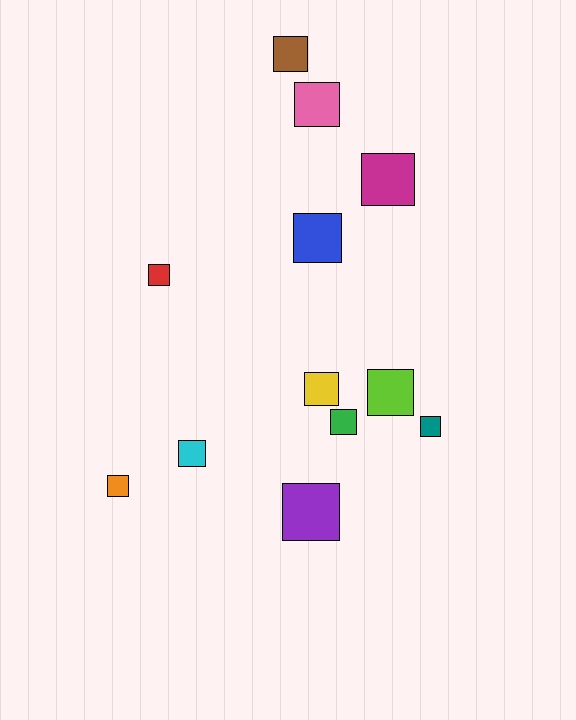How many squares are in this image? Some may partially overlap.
There are 12 squares.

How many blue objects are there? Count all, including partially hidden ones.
There is 1 blue object.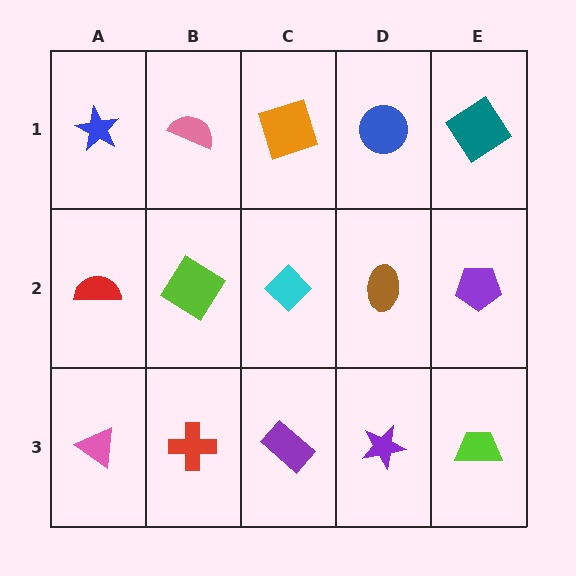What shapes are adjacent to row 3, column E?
A purple pentagon (row 2, column E), a purple star (row 3, column D).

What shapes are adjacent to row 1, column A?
A red semicircle (row 2, column A), a pink semicircle (row 1, column B).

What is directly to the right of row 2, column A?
A lime diamond.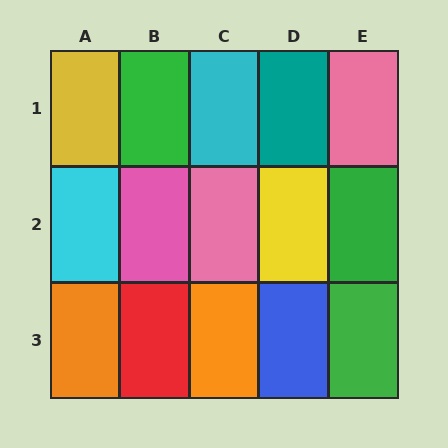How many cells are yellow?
2 cells are yellow.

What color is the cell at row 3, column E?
Green.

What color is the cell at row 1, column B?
Green.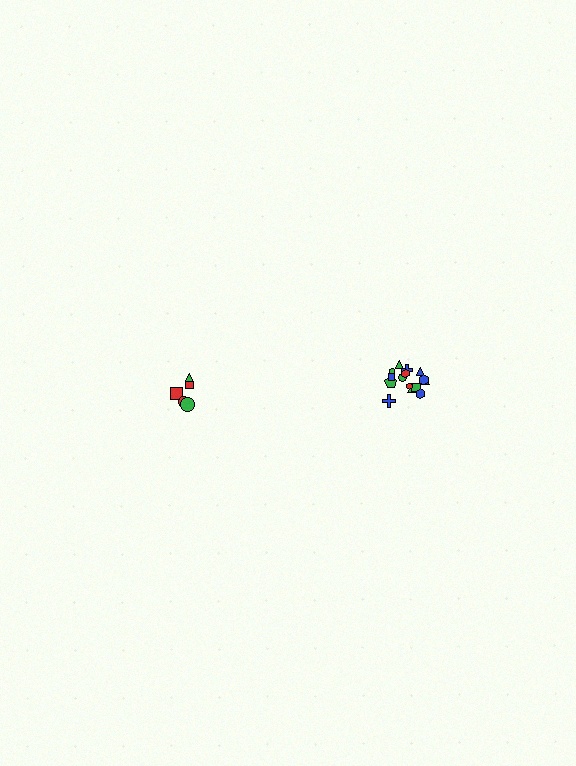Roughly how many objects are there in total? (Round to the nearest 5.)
Roughly 20 objects in total.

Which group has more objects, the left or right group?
The right group.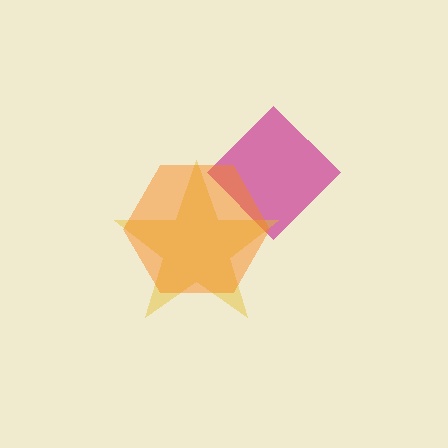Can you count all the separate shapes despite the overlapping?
Yes, there are 3 separate shapes.